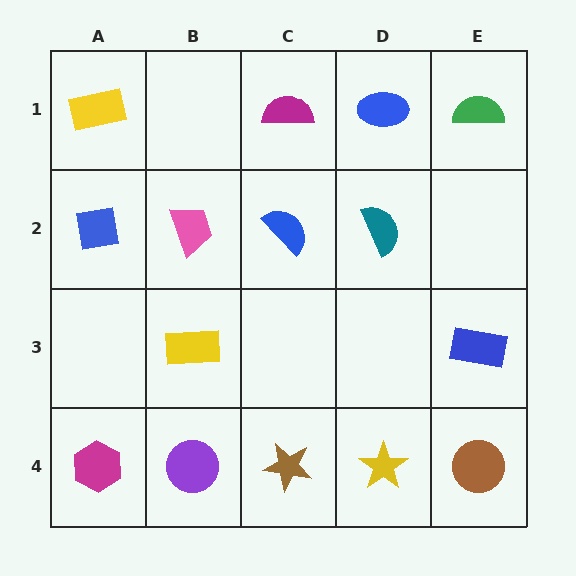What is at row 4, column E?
A brown circle.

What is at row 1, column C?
A magenta semicircle.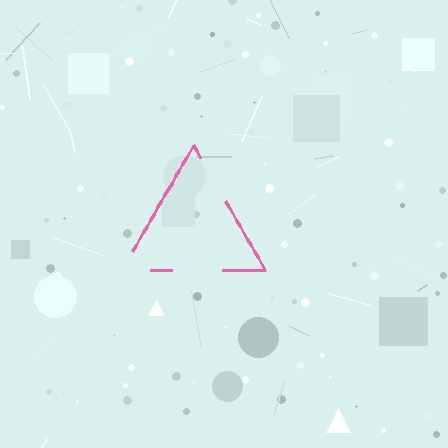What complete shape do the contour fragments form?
The contour fragments form a triangle.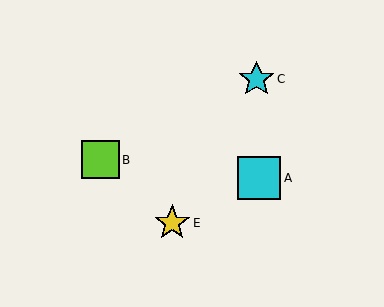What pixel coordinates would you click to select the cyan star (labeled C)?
Click at (256, 79) to select the cyan star C.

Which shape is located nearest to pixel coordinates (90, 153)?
The lime square (labeled B) at (100, 160) is nearest to that location.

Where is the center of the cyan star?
The center of the cyan star is at (256, 79).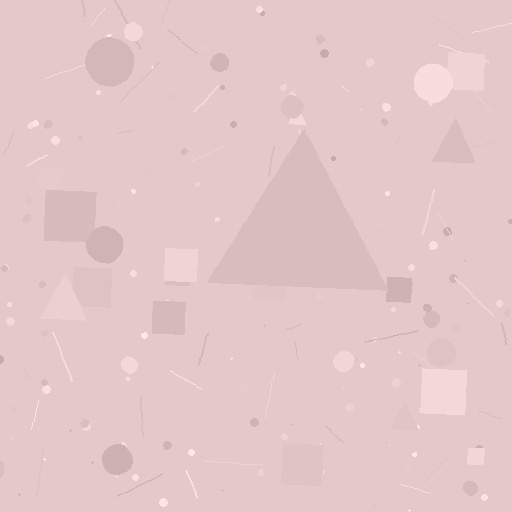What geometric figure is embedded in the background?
A triangle is embedded in the background.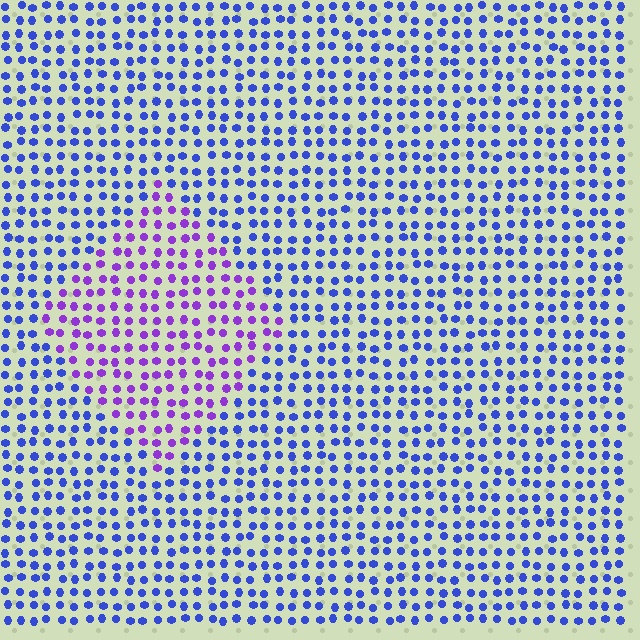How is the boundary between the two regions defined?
The boundary is defined purely by a slight shift in hue (about 43 degrees). Spacing, size, and orientation are identical on both sides.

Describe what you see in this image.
The image is filled with small blue elements in a uniform arrangement. A diamond-shaped region is visible where the elements are tinted to a slightly different hue, forming a subtle color boundary.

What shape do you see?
I see a diamond.